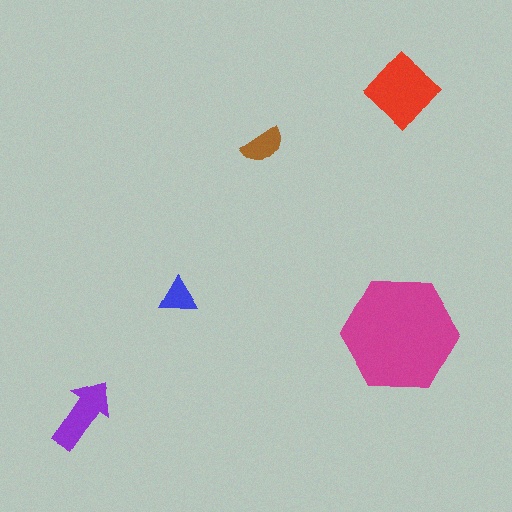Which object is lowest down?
The purple arrow is bottommost.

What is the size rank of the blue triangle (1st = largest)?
5th.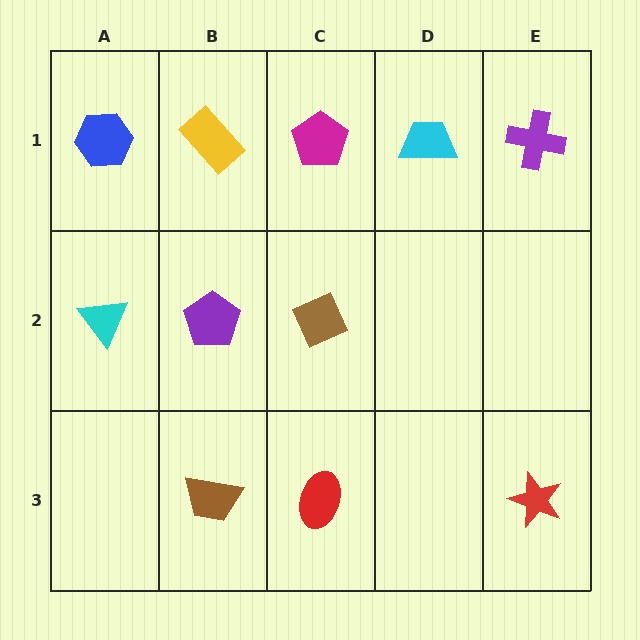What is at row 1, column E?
A purple cross.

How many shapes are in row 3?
3 shapes.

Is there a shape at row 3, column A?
No, that cell is empty.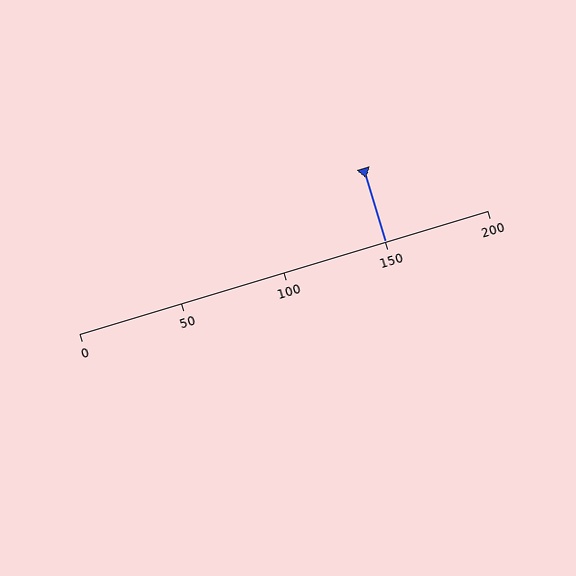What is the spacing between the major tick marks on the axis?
The major ticks are spaced 50 apart.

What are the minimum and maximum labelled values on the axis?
The axis runs from 0 to 200.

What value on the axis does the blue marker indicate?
The marker indicates approximately 150.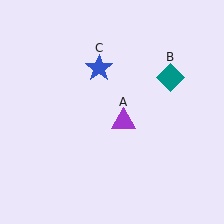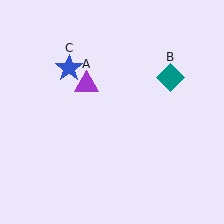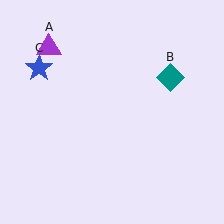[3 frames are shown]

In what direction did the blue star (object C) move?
The blue star (object C) moved left.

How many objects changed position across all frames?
2 objects changed position: purple triangle (object A), blue star (object C).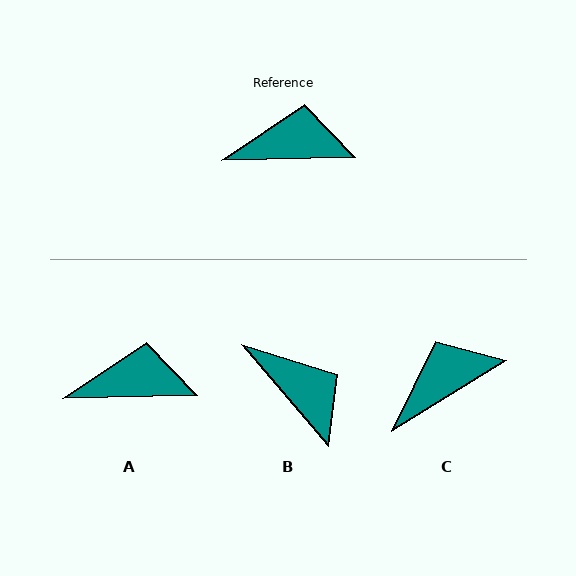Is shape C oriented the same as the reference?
No, it is off by about 31 degrees.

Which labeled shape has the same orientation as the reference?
A.